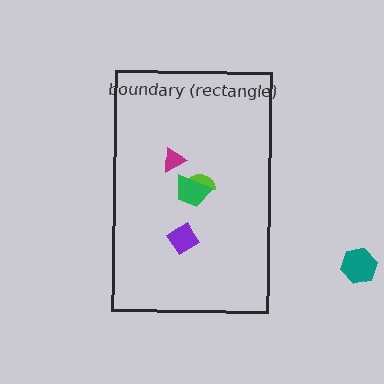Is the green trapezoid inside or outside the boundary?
Inside.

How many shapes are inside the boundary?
4 inside, 1 outside.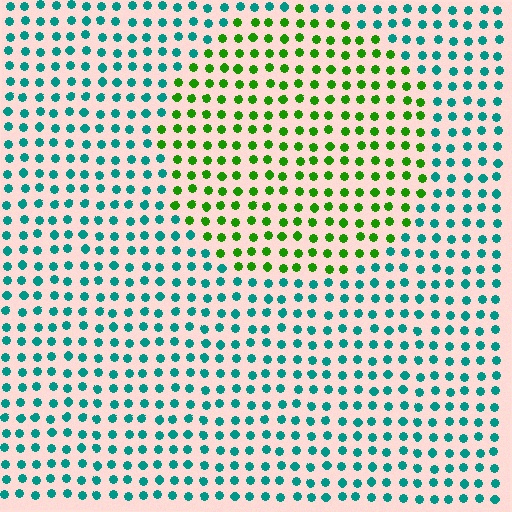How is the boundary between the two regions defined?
The boundary is defined purely by a slight shift in hue (about 63 degrees). Spacing, size, and orientation are identical on both sides.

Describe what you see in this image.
The image is filled with small teal elements in a uniform arrangement. A circle-shaped region is visible where the elements are tinted to a slightly different hue, forming a subtle color boundary.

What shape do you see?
I see a circle.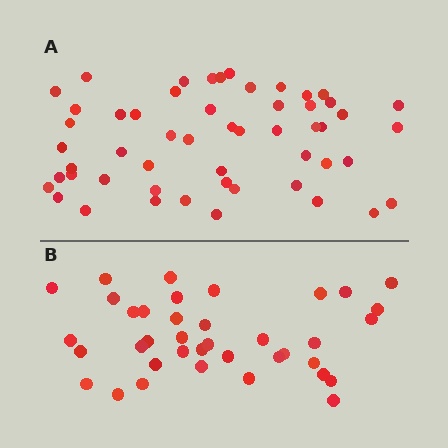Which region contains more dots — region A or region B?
Region A (the top region) has more dots.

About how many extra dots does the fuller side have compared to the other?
Region A has approximately 15 more dots than region B.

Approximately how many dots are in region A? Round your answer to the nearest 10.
About 50 dots. (The exact count is 53, which rounds to 50.)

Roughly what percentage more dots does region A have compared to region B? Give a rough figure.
About 40% more.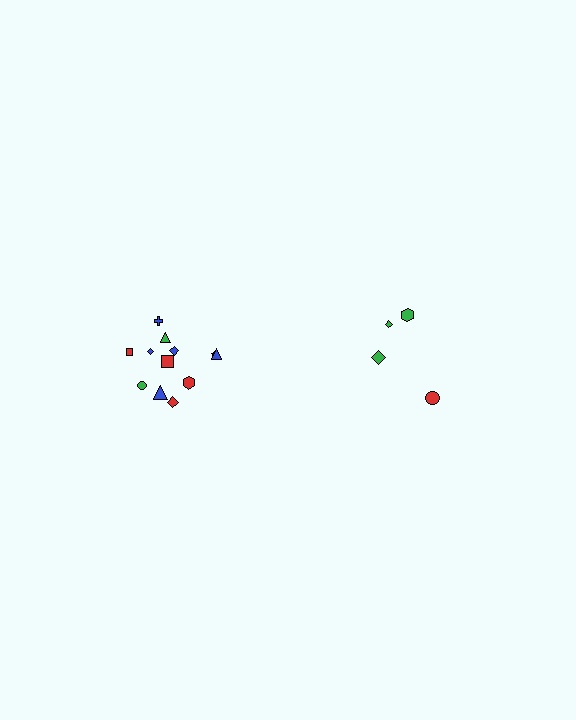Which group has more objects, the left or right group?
The left group.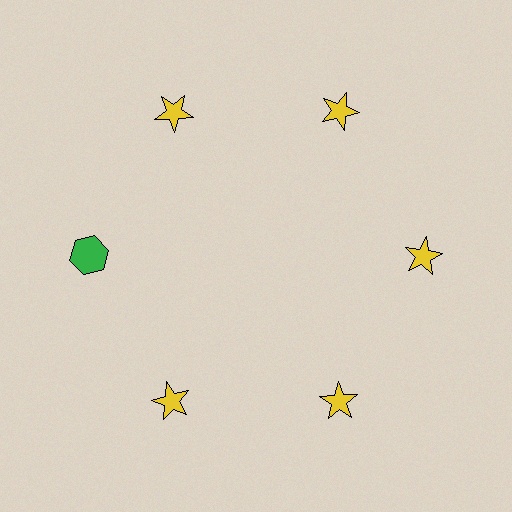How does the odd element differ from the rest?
It differs in both color (green instead of yellow) and shape (hexagon instead of star).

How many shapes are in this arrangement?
There are 6 shapes arranged in a ring pattern.